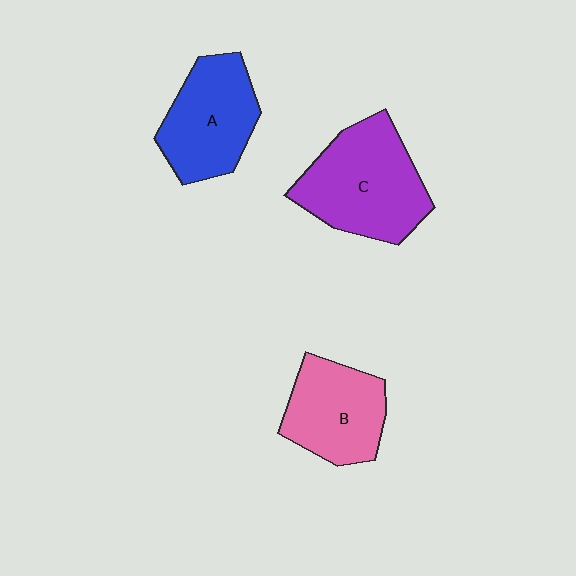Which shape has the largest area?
Shape C (purple).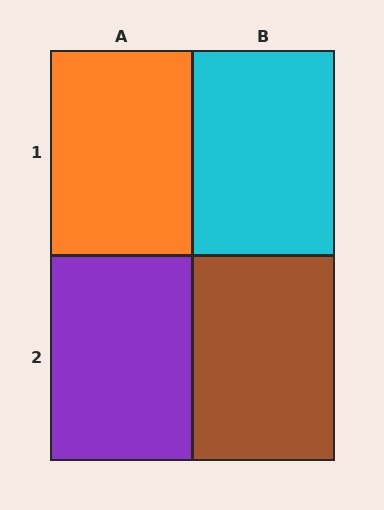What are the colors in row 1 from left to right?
Orange, cyan.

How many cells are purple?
1 cell is purple.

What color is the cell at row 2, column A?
Purple.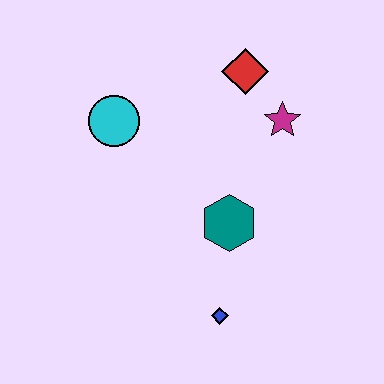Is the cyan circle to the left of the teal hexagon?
Yes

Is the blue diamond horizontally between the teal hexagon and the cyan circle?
Yes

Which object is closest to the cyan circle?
The red diamond is closest to the cyan circle.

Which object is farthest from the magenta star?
The blue diamond is farthest from the magenta star.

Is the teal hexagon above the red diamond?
No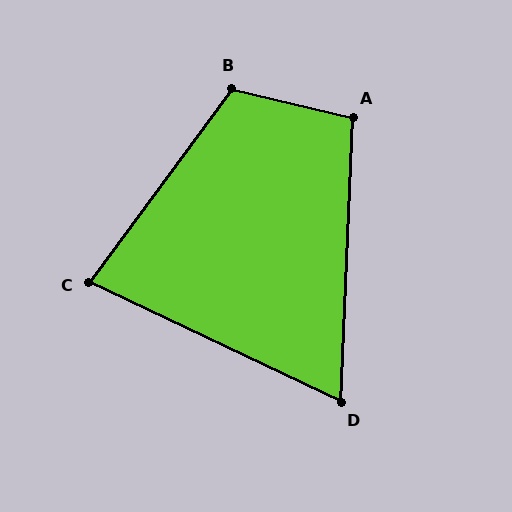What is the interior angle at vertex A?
Approximately 101 degrees (obtuse).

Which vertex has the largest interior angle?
B, at approximately 113 degrees.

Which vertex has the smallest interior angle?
D, at approximately 67 degrees.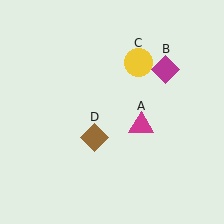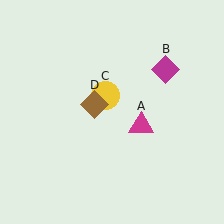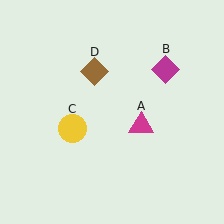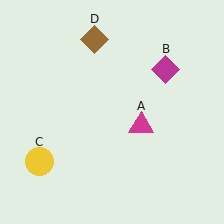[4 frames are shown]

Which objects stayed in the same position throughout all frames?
Magenta triangle (object A) and magenta diamond (object B) remained stationary.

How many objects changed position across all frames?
2 objects changed position: yellow circle (object C), brown diamond (object D).